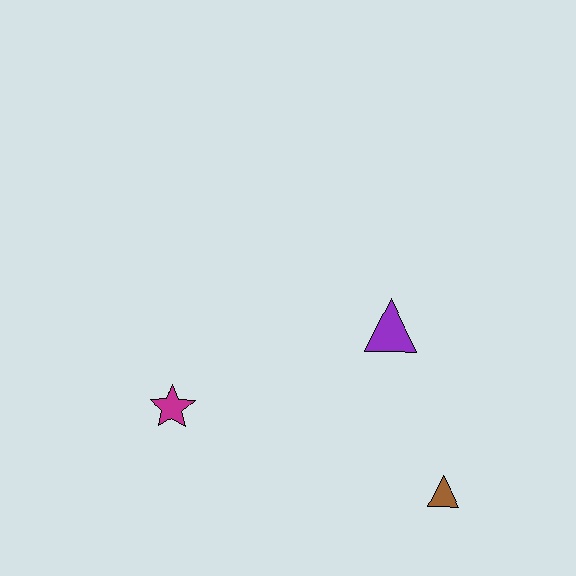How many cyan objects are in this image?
There are no cyan objects.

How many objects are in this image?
There are 3 objects.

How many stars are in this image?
There is 1 star.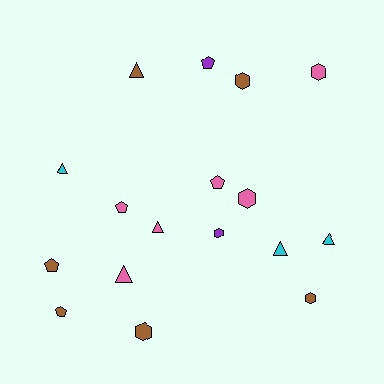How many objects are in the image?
There are 17 objects.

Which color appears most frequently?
Pink, with 6 objects.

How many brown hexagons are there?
There are 3 brown hexagons.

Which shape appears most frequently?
Hexagon, with 6 objects.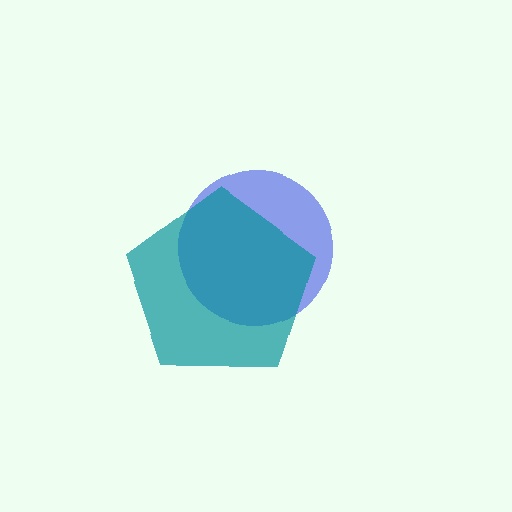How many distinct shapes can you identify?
There are 2 distinct shapes: a blue circle, a teal pentagon.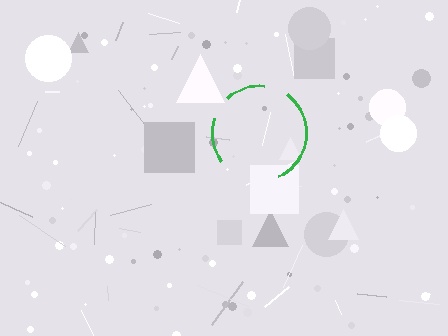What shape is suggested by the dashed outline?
The dashed outline suggests a circle.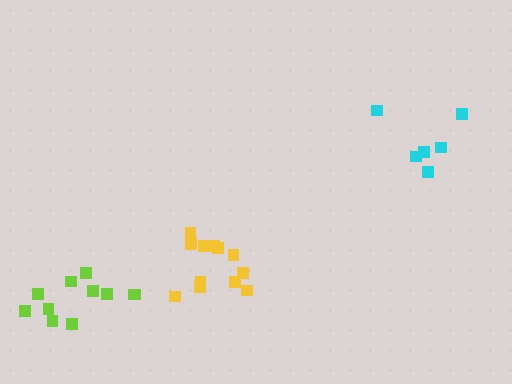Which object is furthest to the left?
The lime cluster is leftmost.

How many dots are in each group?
Group 1: 6 dots, Group 2: 12 dots, Group 3: 11 dots (29 total).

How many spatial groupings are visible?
There are 3 spatial groupings.